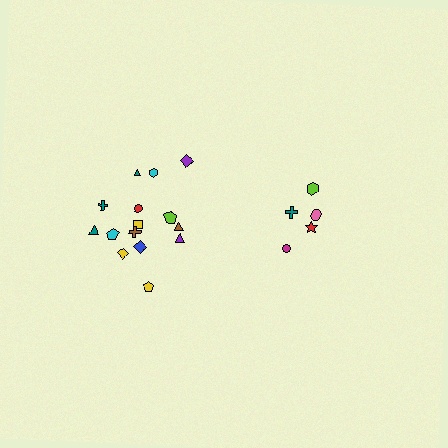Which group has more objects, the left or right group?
The left group.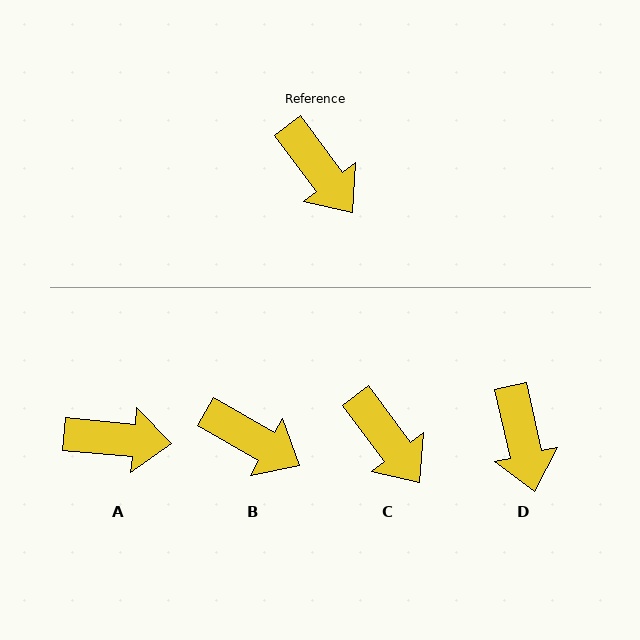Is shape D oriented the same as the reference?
No, it is off by about 23 degrees.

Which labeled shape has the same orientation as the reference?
C.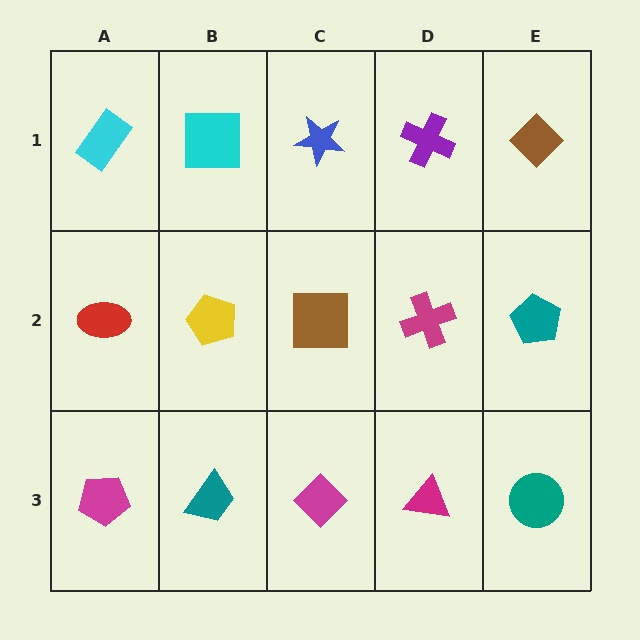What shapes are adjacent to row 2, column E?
A brown diamond (row 1, column E), a teal circle (row 3, column E), a magenta cross (row 2, column D).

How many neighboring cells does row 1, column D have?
3.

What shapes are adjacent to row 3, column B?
A yellow pentagon (row 2, column B), a magenta pentagon (row 3, column A), a magenta diamond (row 3, column C).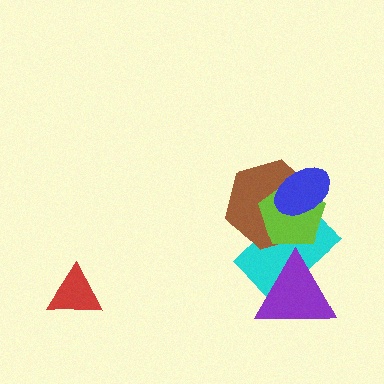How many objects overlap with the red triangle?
0 objects overlap with the red triangle.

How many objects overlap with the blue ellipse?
3 objects overlap with the blue ellipse.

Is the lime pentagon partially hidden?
Yes, it is partially covered by another shape.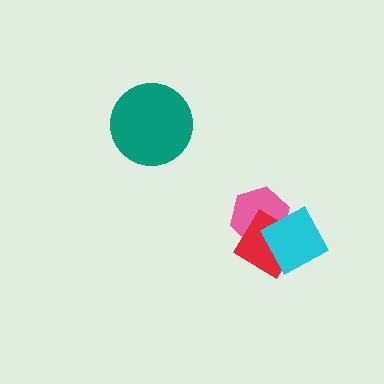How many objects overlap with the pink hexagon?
2 objects overlap with the pink hexagon.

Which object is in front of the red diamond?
The cyan diamond is in front of the red diamond.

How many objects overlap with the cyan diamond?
2 objects overlap with the cyan diamond.